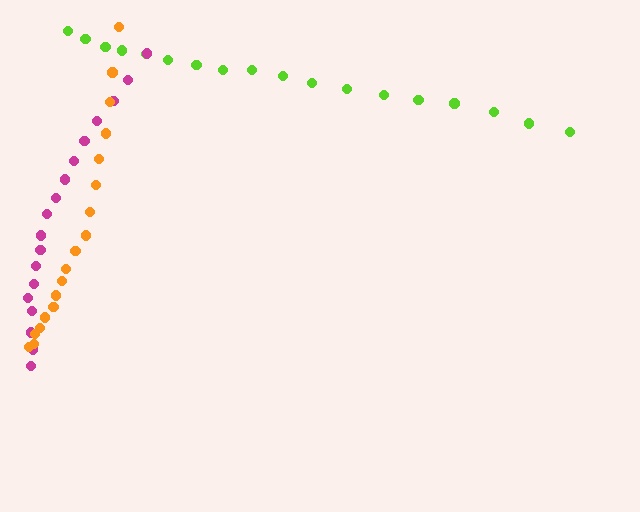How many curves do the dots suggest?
There are 3 distinct paths.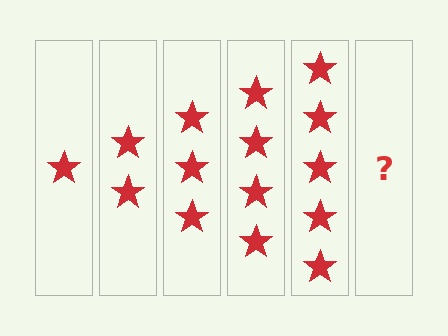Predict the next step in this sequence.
The next step is 6 stars.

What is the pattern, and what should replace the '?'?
The pattern is that each step adds one more star. The '?' should be 6 stars.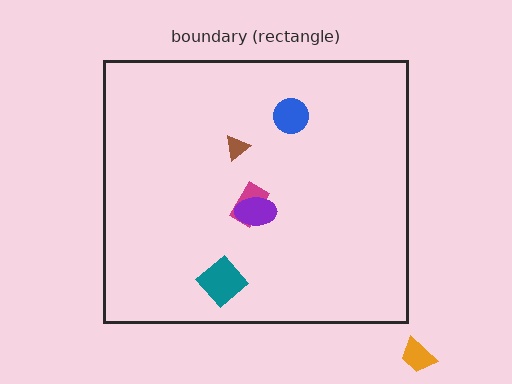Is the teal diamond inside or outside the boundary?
Inside.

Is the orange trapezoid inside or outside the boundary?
Outside.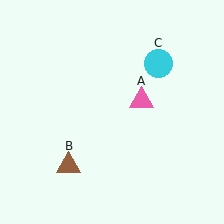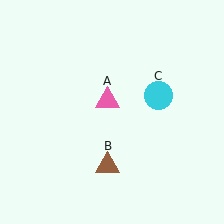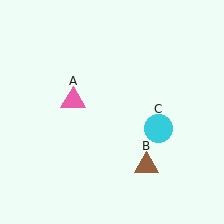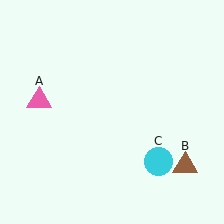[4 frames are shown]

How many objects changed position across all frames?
3 objects changed position: pink triangle (object A), brown triangle (object B), cyan circle (object C).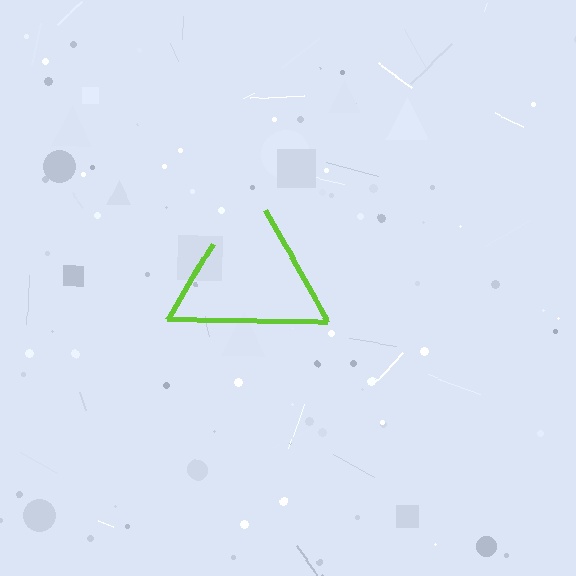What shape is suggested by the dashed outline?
The dashed outline suggests a triangle.